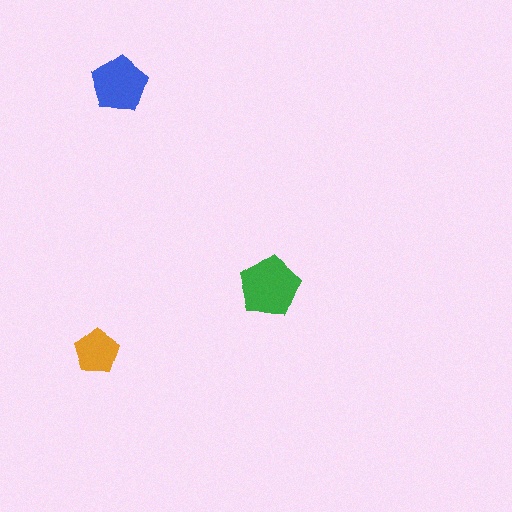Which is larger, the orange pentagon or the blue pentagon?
The blue one.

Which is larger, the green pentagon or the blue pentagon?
The green one.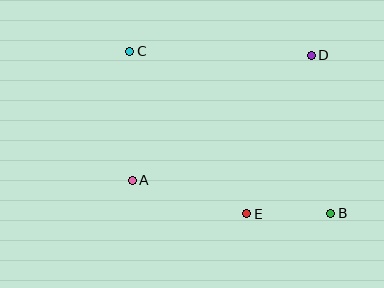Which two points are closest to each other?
Points B and E are closest to each other.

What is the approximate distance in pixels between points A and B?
The distance between A and B is approximately 201 pixels.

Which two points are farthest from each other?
Points B and C are farthest from each other.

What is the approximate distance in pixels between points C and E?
The distance between C and E is approximately 201 pixels.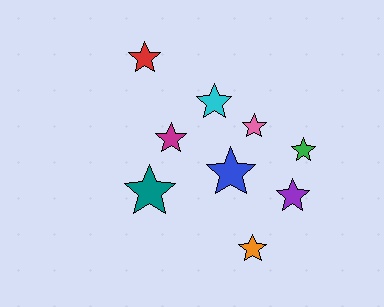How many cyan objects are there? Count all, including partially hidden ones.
There is 1 cyan object.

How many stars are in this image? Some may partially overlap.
There are 9 stars.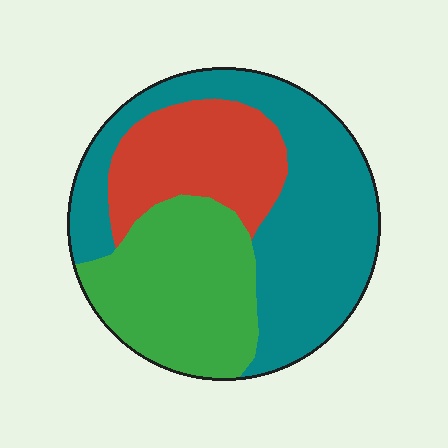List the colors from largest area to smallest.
From largest to smallest: teal, green, red.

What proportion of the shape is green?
Green covers roughly 30% of the shape.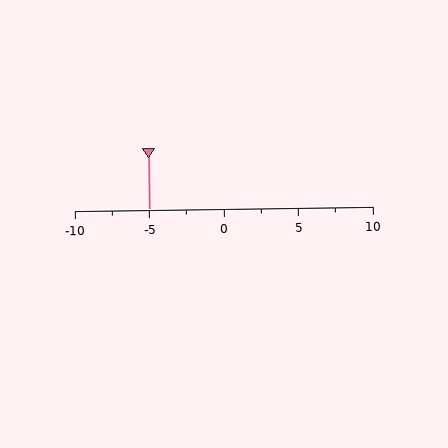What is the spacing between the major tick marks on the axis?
The major ticks are spaced 5 apart.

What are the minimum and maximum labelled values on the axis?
The axis runs from -10 to 10.